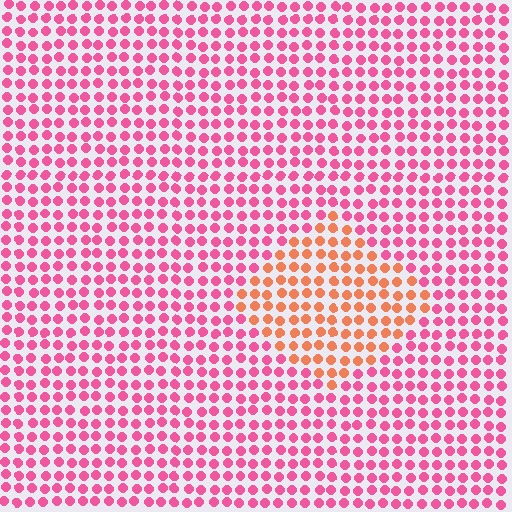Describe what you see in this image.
The image is filled with small pink elements in a uniform arrangement. A diamond-shaped region is visible where the elements are tinted to a slightly different hue, forming a subtle color boundary.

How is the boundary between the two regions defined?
The boundary is defined purely by a slight shift in hue (about 44 degrees). Spacing, size, and orientation are identical on both sides.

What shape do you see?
I see a diamond.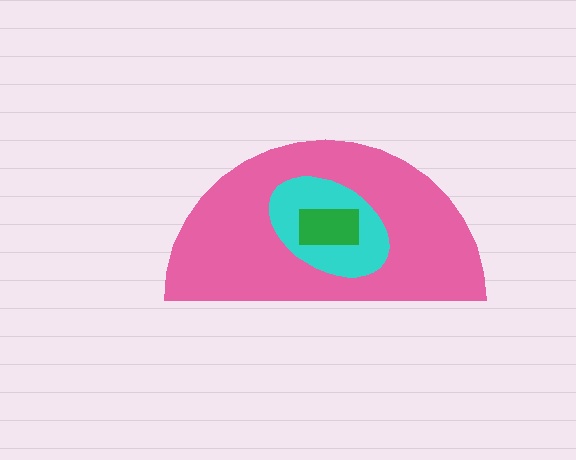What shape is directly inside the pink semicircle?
The cyan ellipse.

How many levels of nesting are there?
3.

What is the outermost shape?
The pink semicircle.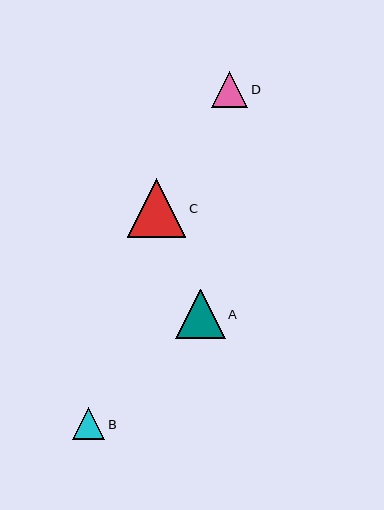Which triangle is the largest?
Triangle C is the largest with a size of approximately 59 pixels.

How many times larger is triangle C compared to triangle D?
Triangle C is approximately 1.6 times the size of triangle D.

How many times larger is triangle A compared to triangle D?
Triangle A is approximately 1.4 times the size of triangle D.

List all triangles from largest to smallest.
From largest to smallest: C, A, D, B.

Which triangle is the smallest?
Triangle B is the smallest with a size of approximately 32 pixels.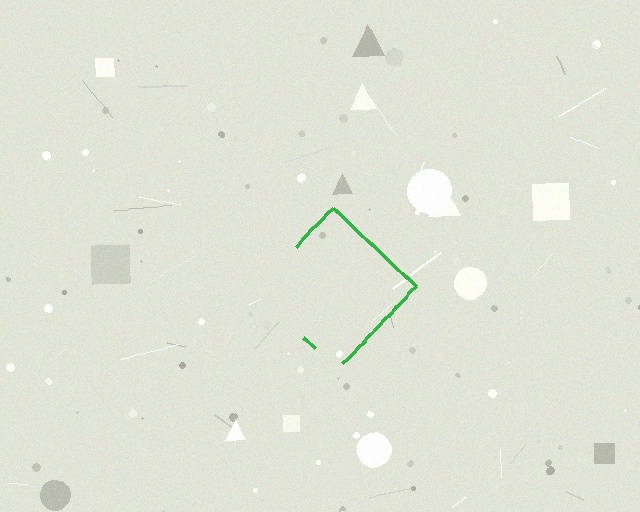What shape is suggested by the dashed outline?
The dashed outline suggests a diamond.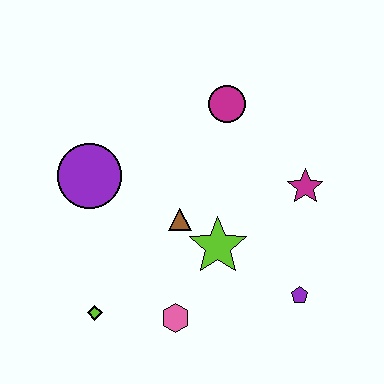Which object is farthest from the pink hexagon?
The magenta circle is farthest from the pink hexagon.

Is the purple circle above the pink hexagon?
Yes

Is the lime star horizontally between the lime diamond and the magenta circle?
Yes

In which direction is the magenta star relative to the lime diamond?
The magenta star is to the right of the lime diamond.